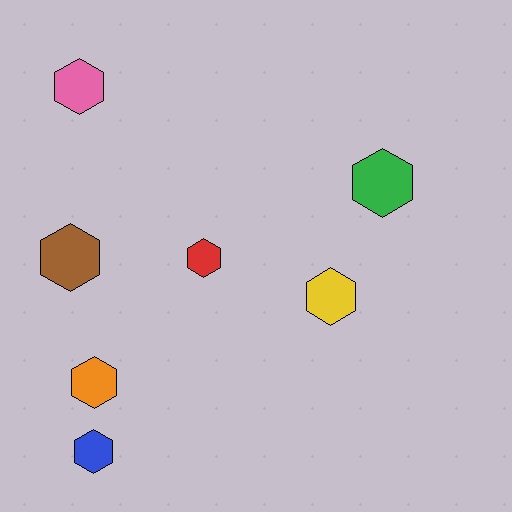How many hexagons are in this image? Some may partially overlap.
There are 7 hexagons.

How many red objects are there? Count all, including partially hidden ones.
There is 1 red object.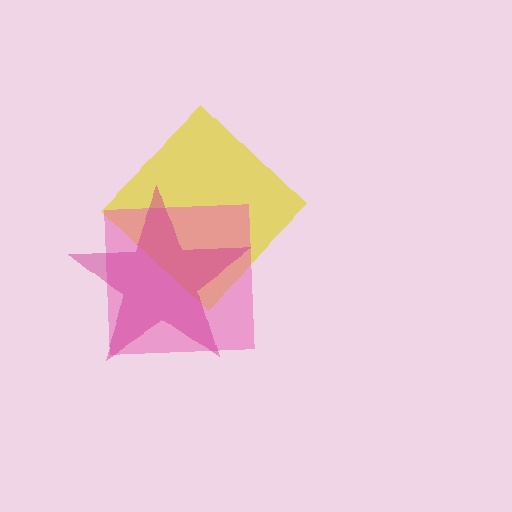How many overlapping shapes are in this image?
There are 3 overlapping shapes in the image.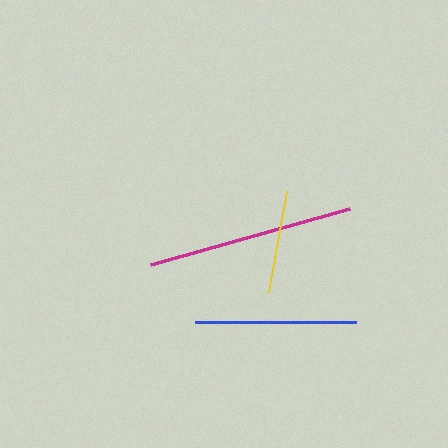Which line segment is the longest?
The magenta line is the longest at approximately 206 pixels.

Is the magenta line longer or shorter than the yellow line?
The magenta line is longer than the yellow line.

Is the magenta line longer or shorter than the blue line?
The magenta line is longer than the blue line.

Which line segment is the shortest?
The yellow line is the shortest at approximately 103 pixels.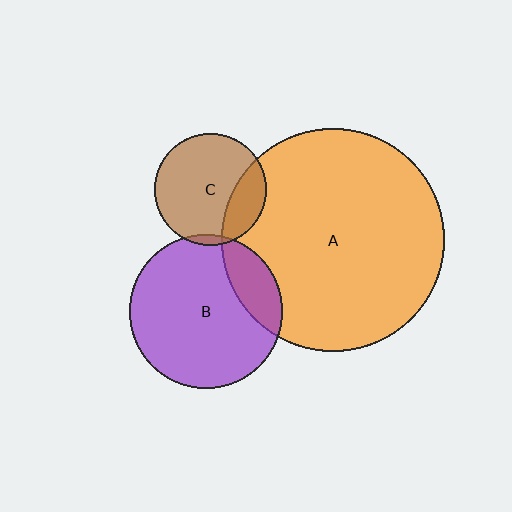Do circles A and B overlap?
Yes.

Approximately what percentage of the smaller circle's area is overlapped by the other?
Approximately 20%.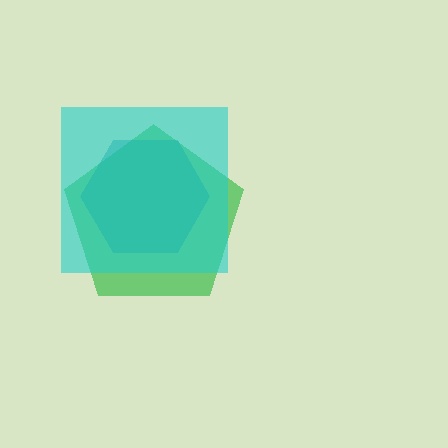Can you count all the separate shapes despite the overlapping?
Yes, there are 3 separate shapes.